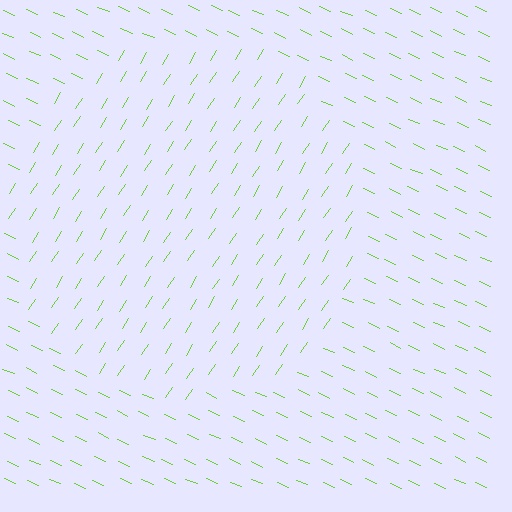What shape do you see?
I see a circle.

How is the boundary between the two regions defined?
The boundary is defined purely by a change in line orientation (approximately 82 degrees difference). All lines are the same color and thickness.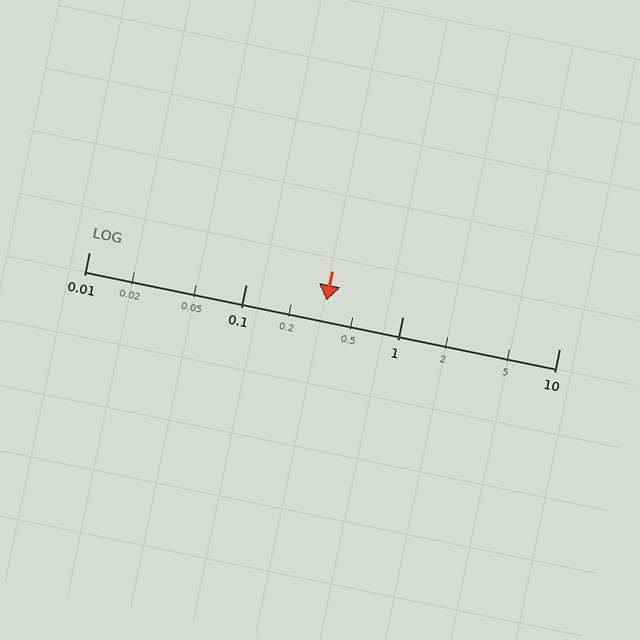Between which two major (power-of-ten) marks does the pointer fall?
The pointer is between 0.1 and 1.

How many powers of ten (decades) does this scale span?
The scale spans 3 decades, from 0.01 to 10.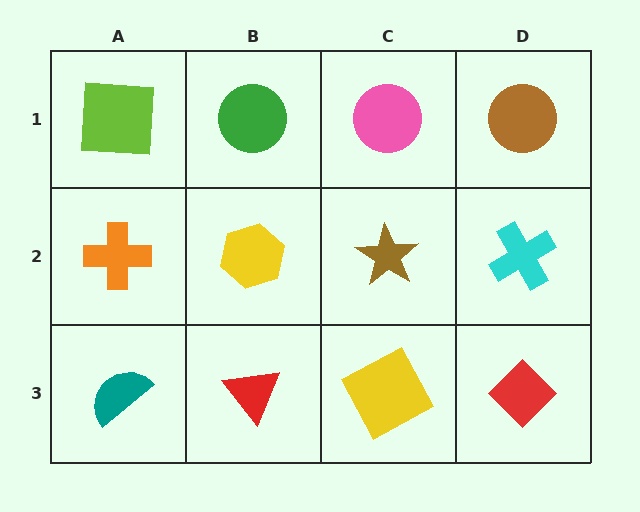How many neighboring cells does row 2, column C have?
4.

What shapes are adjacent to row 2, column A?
A lime square (row 1, column A), a teal semicircle (row 3, column A), a yellow hexagon (row 2, column B).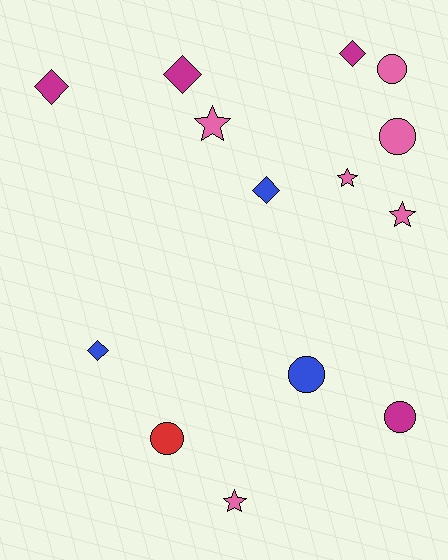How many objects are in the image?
There are 14 objects.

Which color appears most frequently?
Pink, with 6 objects.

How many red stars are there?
There are no red stars.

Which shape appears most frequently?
Diamond, with 5 objects.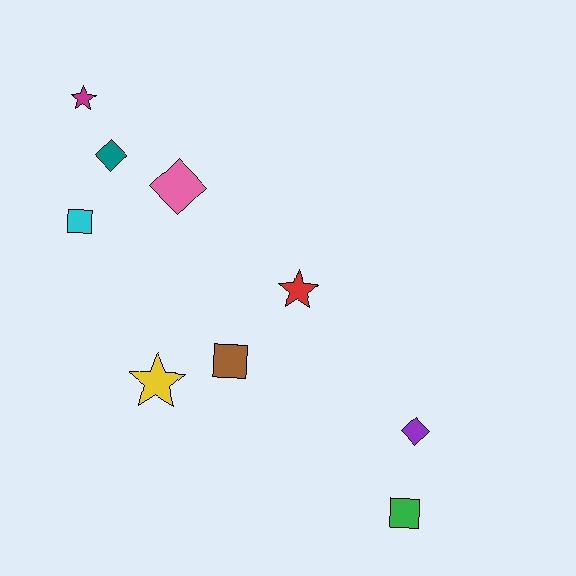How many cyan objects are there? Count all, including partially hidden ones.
There is 1 cyan object.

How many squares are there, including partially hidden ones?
There are 3 squares.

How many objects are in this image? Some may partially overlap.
There are 9 objects.